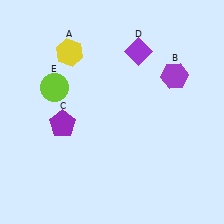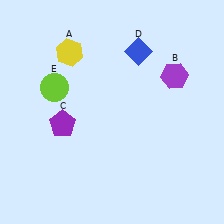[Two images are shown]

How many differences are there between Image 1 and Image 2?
There is 1 difference between the two images.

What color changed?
The diamond (D) changed from purple in Image 1 to blue in Image 2.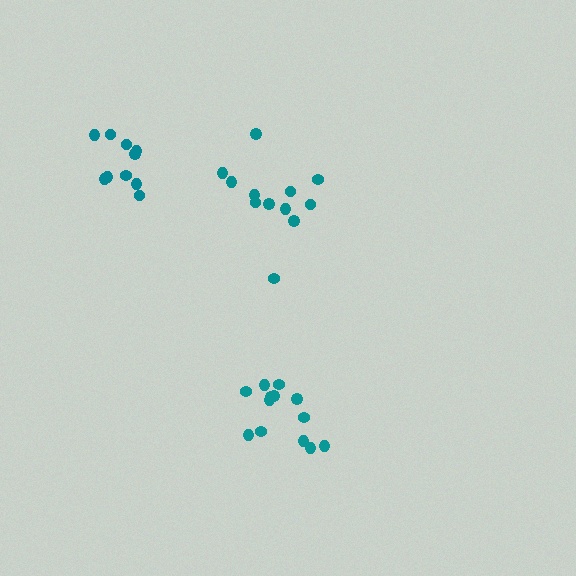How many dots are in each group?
Group 1: 13 dots, Group 2: 10 dots, Group 3: 12 dots (35 total).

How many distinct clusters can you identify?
There are 3 distinct clusters.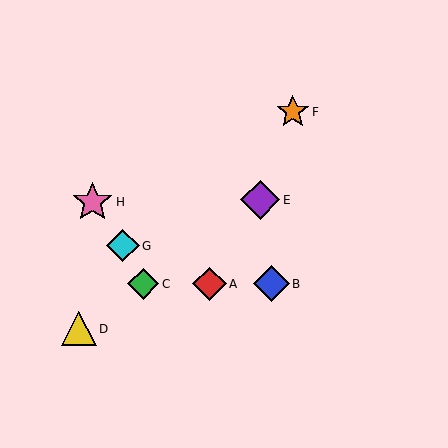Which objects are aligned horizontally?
Objects A, B, C are aligned horizontally.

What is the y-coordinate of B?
Object B is at y≈284.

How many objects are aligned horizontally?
3 objects (A, B, C) are aligned horizontally.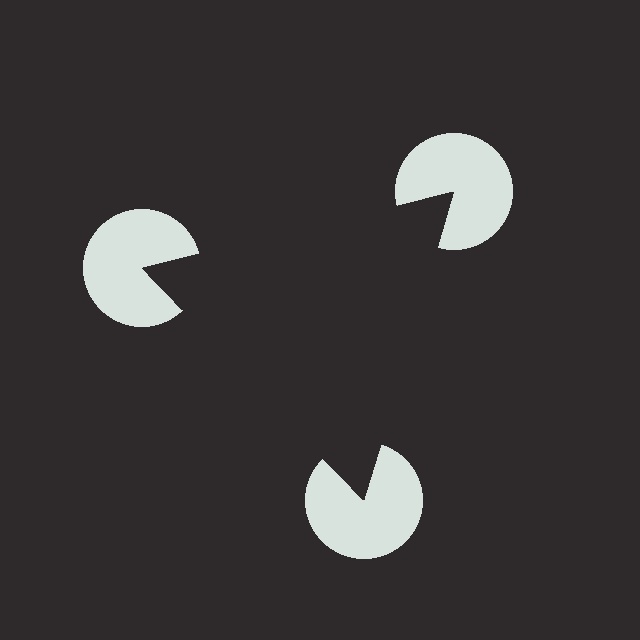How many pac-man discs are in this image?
There are 3 — one at each vertex of the illusory triangle.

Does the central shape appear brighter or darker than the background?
It typically appears slightly darker than the background, even though no actual brightness change is drawn.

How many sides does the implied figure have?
3 sides.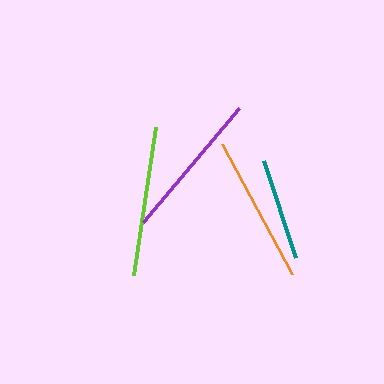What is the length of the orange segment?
The orange segment is approximately 148 pixels long.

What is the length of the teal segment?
The teal segment is approximately 103 pixels long.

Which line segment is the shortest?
The teal line is the shortest at approximately 103 pixels.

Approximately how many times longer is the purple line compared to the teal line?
The purple line is approximately 1.5 times the length of the teal line.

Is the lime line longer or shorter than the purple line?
The lime line is longer than the purple line.